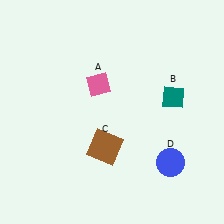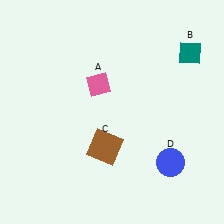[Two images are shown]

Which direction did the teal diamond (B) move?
The teal diamond (B) moved up.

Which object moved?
The teal diamond (B) moved up.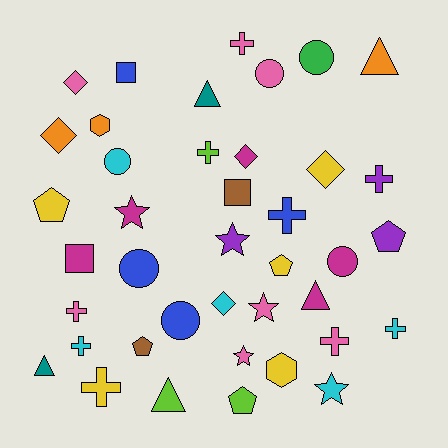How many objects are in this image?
There are 40 objects.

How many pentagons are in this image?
There are 5 pentagons.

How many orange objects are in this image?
There are 3 orange objects.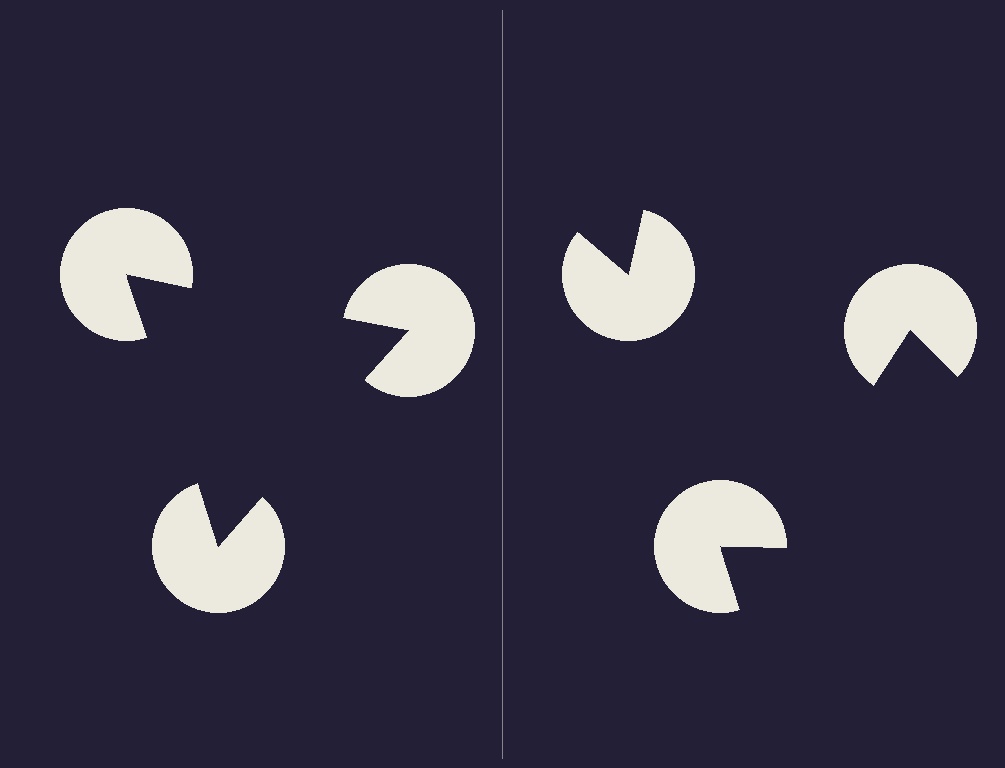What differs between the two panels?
The pac-man discs are positioned identically on both sides; only the wedge orientations differ. On the left they align to a triangle; on the right they are misaligned.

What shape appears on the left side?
An illusory triangle.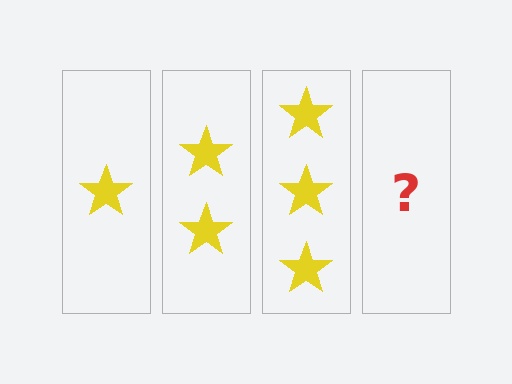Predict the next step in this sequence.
The next step is 4 stars.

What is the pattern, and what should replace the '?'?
The pattern is that each step adds one more star. The '?' should be 4 stars.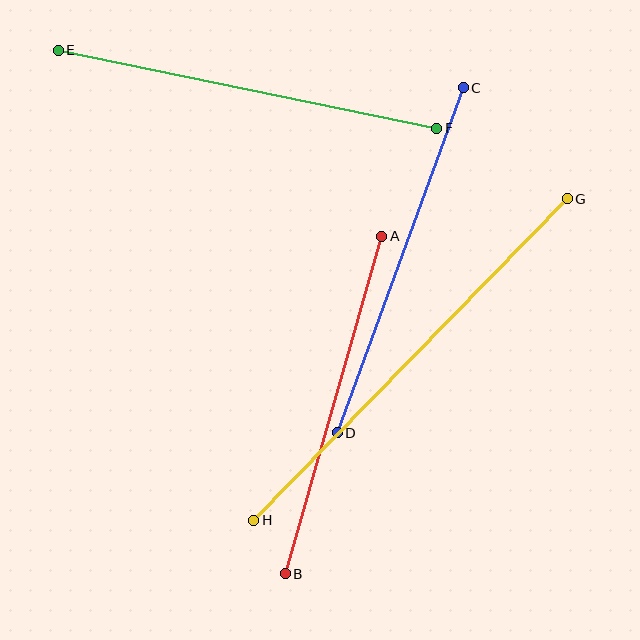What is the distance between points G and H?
The distance is approximately 449 pixels.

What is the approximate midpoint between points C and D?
The midpoint is at approximately (400, 260) pixels.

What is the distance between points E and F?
The distance is approximately 386 pixels.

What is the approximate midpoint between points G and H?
The midpoint is at approximately (410, 360) pixels.